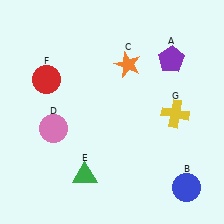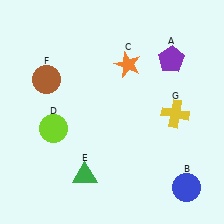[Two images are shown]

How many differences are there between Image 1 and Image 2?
There are 2 differences between the two images.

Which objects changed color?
D changed from pink to lime. F changed from red to brown.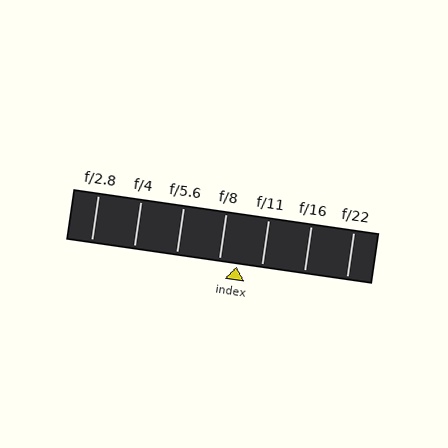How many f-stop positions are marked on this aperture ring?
There are 7 f-stop positions marked.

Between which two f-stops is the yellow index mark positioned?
The index mark is between f/8 and f/11.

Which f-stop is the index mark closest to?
The index mark is closest to f/8.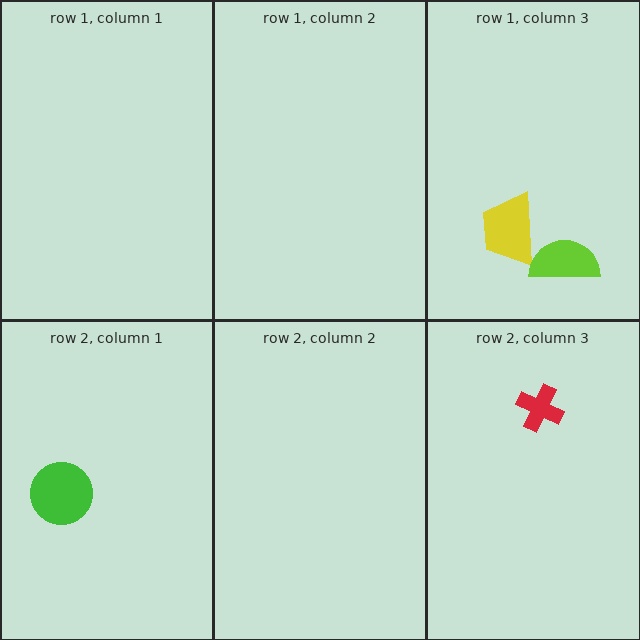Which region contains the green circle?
The row 2, column 1 region.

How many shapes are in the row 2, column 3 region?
1.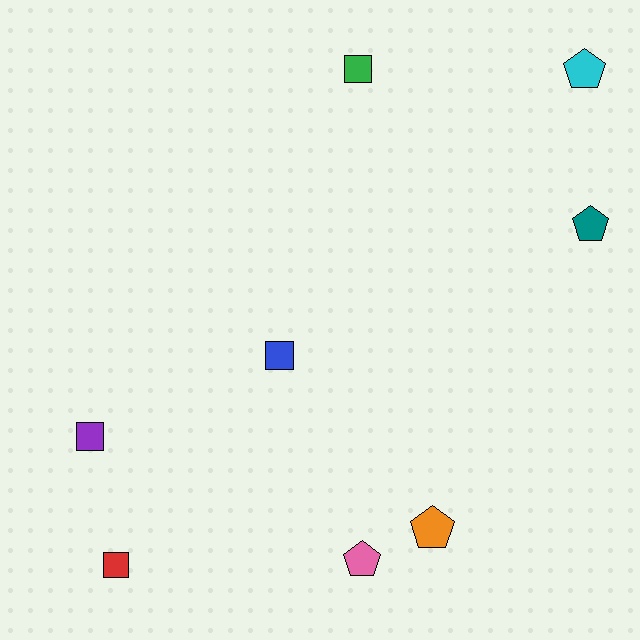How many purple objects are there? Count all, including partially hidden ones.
There is 1 purple object.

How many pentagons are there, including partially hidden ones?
There are 4 pentagons.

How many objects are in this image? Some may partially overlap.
There are 8 objects.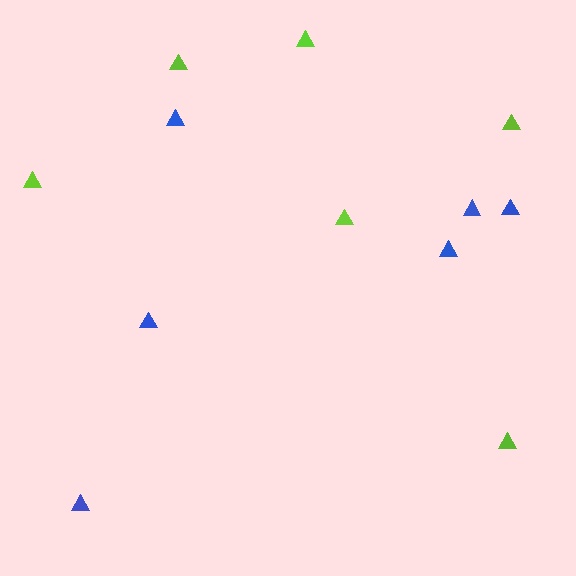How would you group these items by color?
There are 2 groups: one group of blue triangles (6) and one group of lime triangles (6).